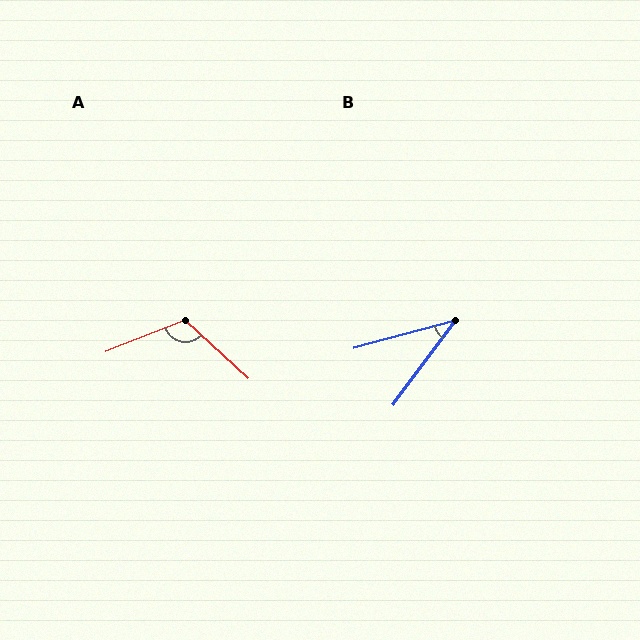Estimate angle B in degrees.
Approximately 38 degrees.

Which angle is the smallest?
B, at approximately 38 degrees.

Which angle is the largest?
A, at approximately 116 degrees.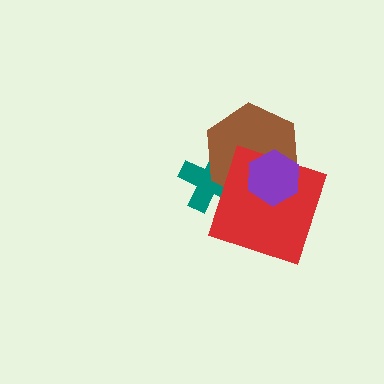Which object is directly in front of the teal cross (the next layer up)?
The brown hexagon is directly in front of the teal cross.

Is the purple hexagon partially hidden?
No, no other shape covers it.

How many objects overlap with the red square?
3 objects overlap with the red square.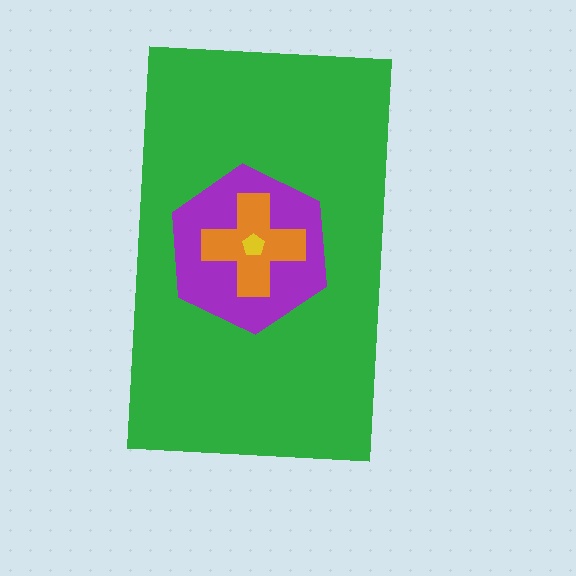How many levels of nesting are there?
4.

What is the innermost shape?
The yellow pentagon.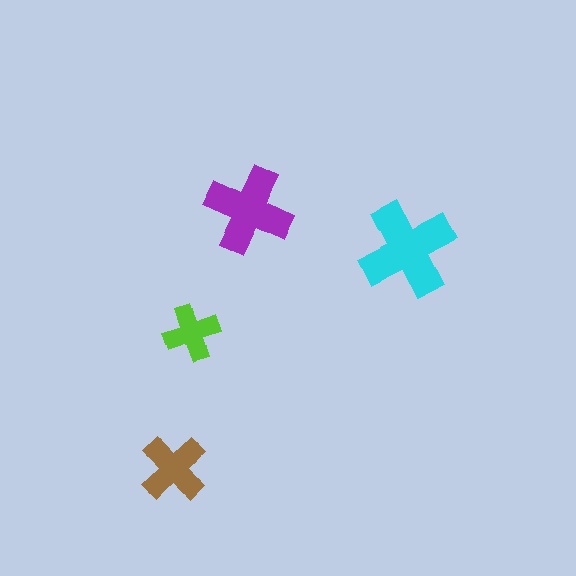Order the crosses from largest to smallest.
the cyan one, the purple one, the brown one, the lime one.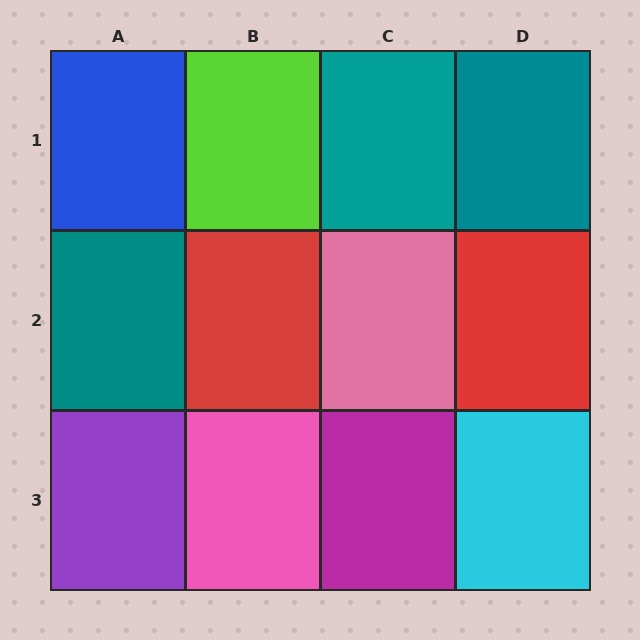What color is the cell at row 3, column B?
Pink.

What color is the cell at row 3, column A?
Purple.